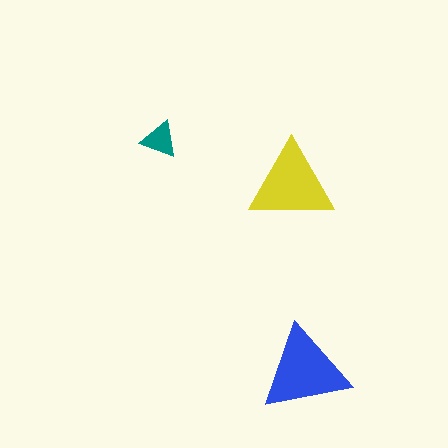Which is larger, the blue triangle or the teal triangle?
The blue one.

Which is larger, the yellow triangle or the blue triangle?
The blue one.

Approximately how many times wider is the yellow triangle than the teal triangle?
About 2.5 times wider.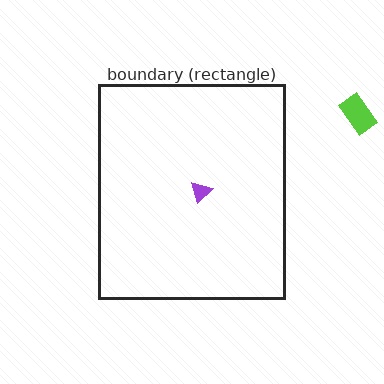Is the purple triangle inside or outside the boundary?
Inside.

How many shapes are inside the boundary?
1 inside, 1 outside.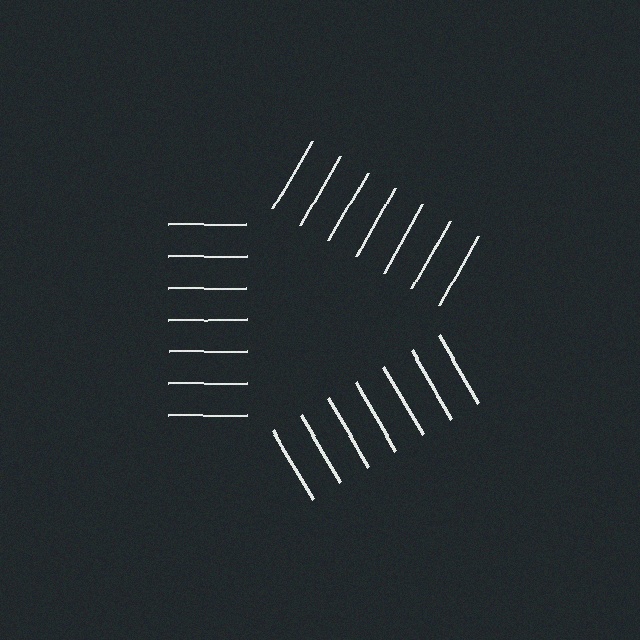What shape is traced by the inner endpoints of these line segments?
An illusory triangle — the line segments terminate on its edges but no continuous stroke is drawn.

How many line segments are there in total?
21 — 7 along each of the 3 edges.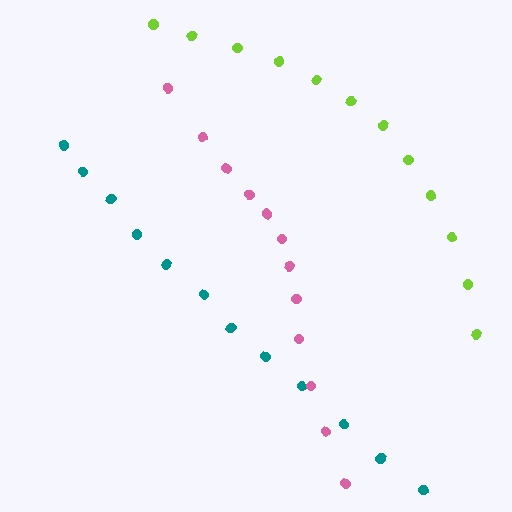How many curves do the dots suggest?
There are 3 distinct paths.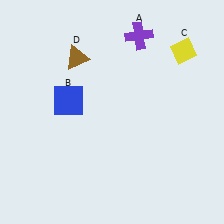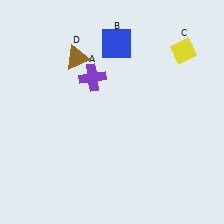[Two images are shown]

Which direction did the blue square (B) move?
The blue square (B) moved up.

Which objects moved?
The objects that moved are: the purple cross (A), the blue square (B).